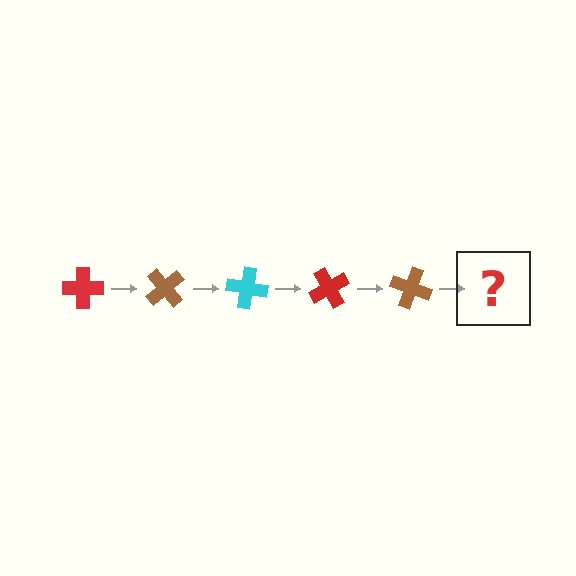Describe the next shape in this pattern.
It should be a cyan cross, rotated 250 degrees from the start.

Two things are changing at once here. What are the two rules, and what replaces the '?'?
The two rules are that it rotates 50 degrees each step and the color cycles through red, brown, and cyan. The '?' should be a cyan cross, rotated 250 degrees from the start.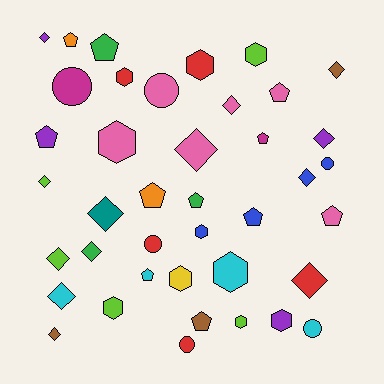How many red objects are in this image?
There are 5 red objects.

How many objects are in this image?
There are 40 objects.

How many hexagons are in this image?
There are 10 hexagons.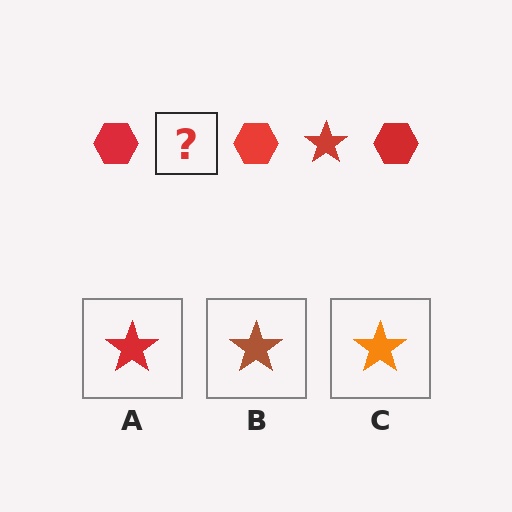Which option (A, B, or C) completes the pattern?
A.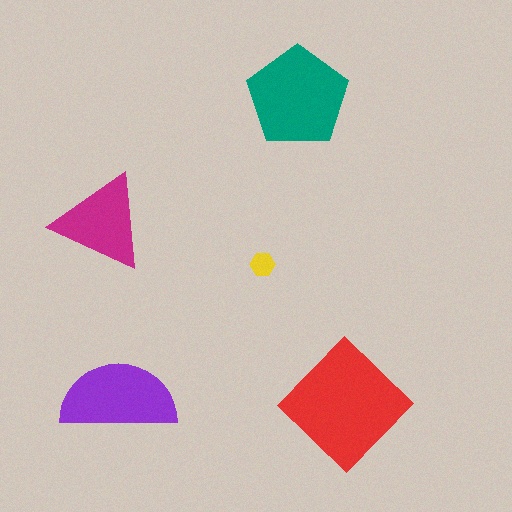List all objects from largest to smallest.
The red diamond, the teal pentagon, the purple semicircle, the magenta triangle, the yellow hexagon.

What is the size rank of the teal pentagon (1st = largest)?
2nd.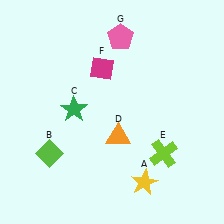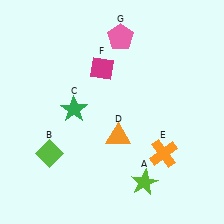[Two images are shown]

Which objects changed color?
A changed from yellow to lime. E changed from lime to orange.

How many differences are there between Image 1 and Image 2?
There are 2 differences between the two images.